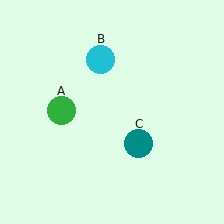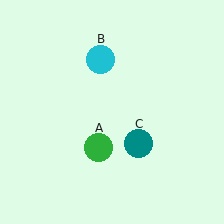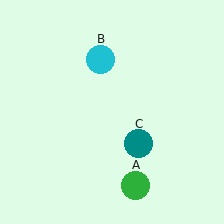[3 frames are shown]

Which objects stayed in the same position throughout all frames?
Cyan circle (object B) and teal circle (object C) remained stationary.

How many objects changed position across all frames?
1 object changed position: green circle (object A).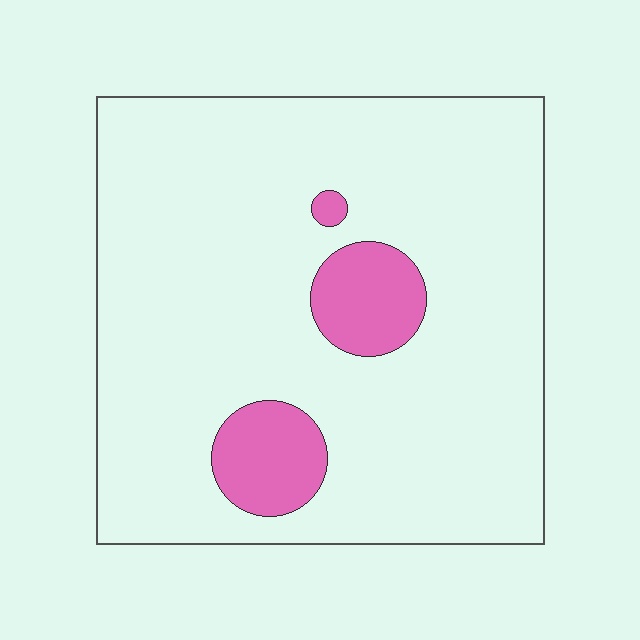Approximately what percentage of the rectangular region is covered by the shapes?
Approximately 10%.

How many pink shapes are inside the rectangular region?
3.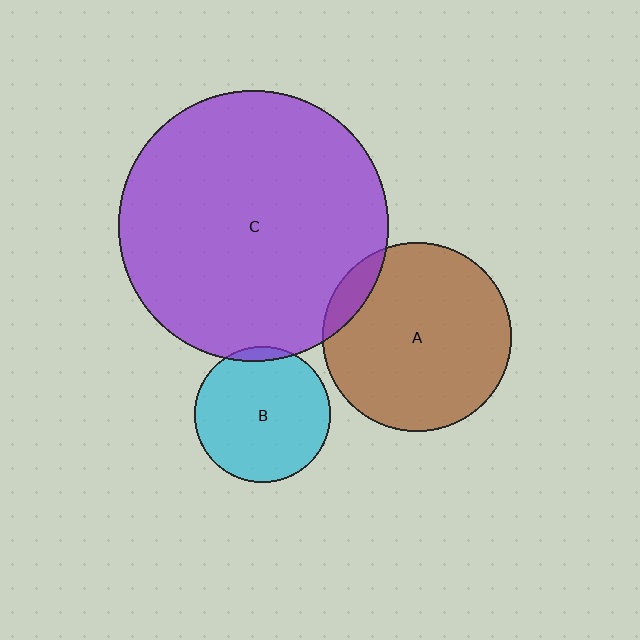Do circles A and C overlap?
Yes.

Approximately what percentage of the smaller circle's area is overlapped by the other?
Approximately 10%.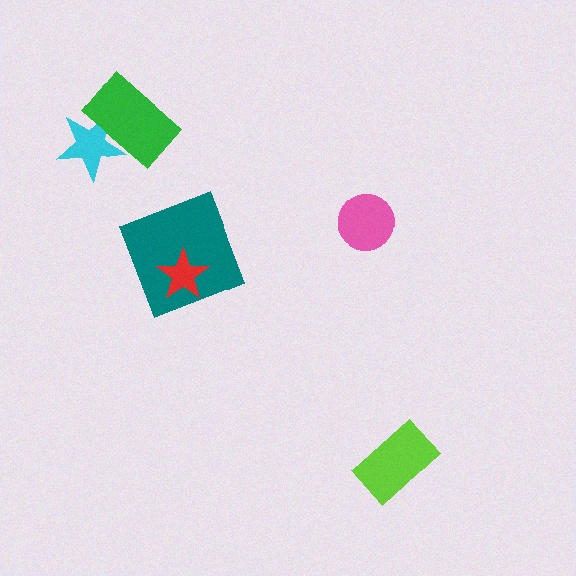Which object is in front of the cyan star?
The green rectangle is in front of the cyan star.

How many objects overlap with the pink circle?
0 objects overlap with the pink circle.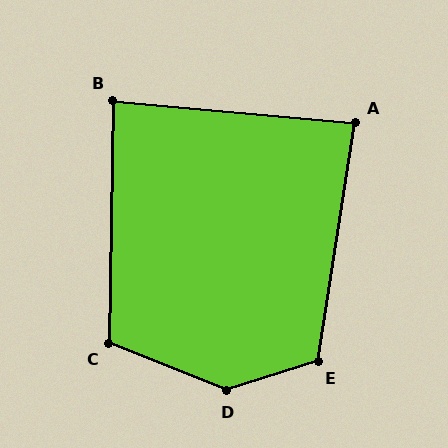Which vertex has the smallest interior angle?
B, at approximately 86 degrees.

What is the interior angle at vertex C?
Approximately 110 degrees (obtuse).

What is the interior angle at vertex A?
Approximately 86 degrees (approximately right).